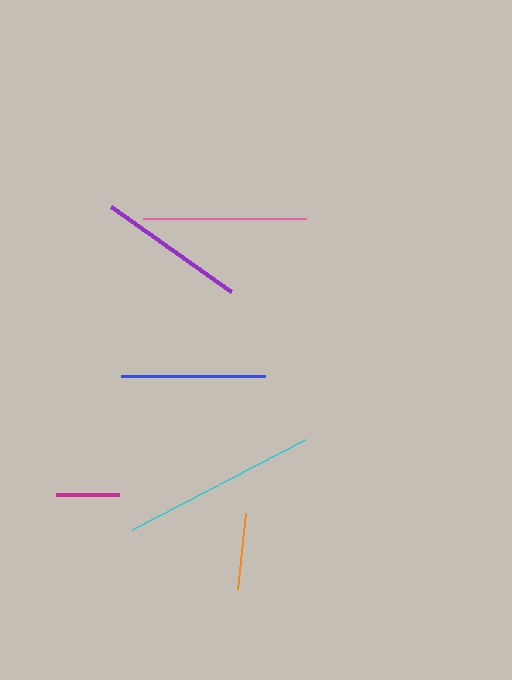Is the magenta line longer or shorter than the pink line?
The pink line is longer than the magenta line.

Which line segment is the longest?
The cyan line is the longest at approximately 195 pixels.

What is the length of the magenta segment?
The magenta segment is approximately 63 pixels long.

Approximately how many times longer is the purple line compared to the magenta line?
The purple line is approximately 2.3 times the length of the magenta line.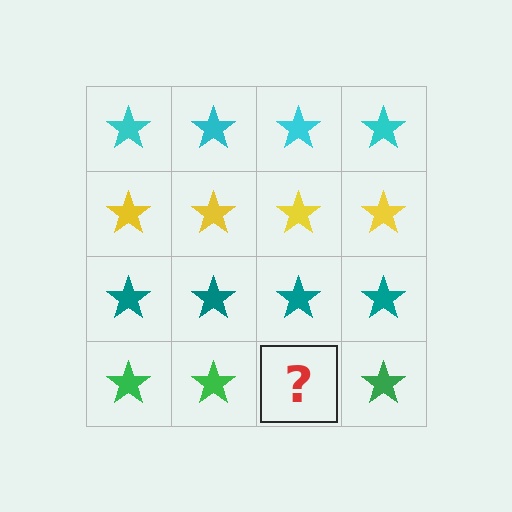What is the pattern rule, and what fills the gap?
The rule is that each row has a consistent color. The gap should be filled with a green star.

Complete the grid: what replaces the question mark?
The question mark should be replaced with a green star.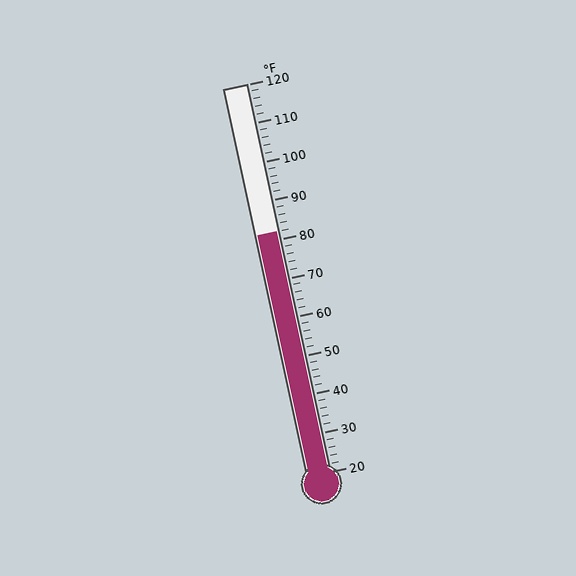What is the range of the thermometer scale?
The thermometer scale ranges from 20°F to 120°F.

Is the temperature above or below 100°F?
The temperature is below 100°F.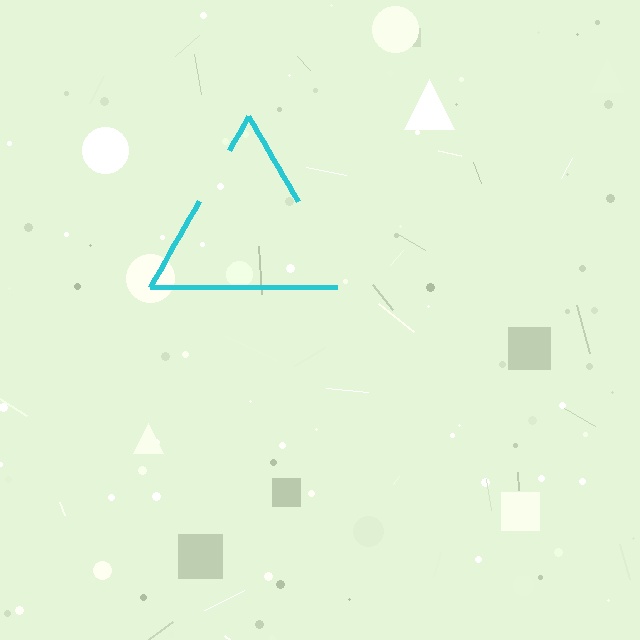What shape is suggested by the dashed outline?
The dashed outline suggests a triangle.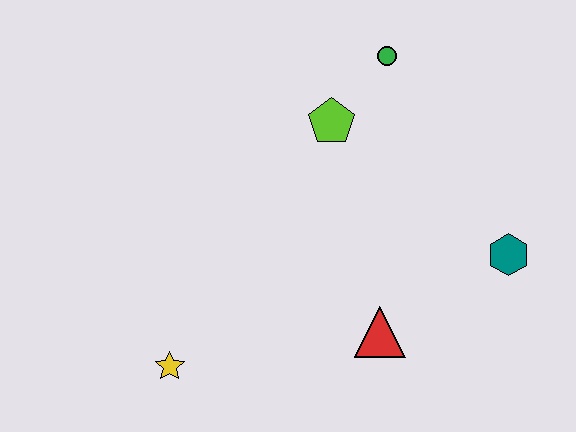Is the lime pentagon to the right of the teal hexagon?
No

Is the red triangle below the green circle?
Yes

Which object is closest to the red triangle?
The teal hexagon is closest to the red triangle.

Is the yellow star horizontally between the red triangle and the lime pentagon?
No